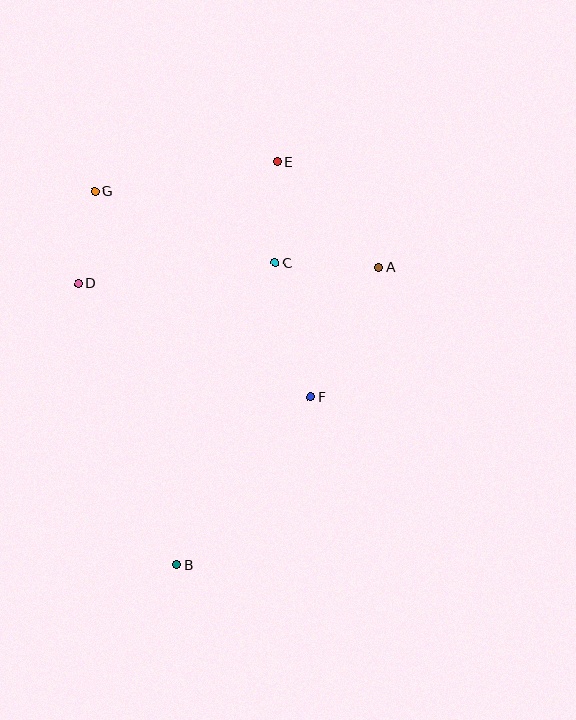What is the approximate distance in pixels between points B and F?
The distance between B and F is approximately 214 pixels.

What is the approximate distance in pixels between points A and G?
The distance between A and G is approximately 294 pixels.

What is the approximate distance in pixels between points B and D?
The distance between B and D is approximately 298 pixels.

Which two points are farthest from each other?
Points B and E are farthest from each other.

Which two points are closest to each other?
Points D and G are closest to each other.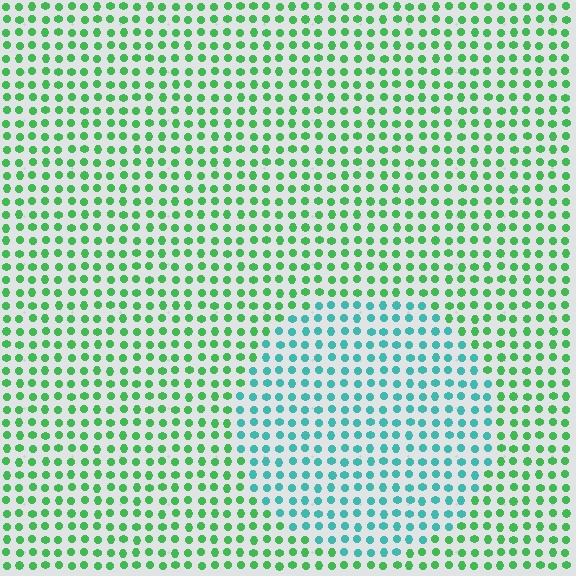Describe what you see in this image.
The image is filled with small green elements in a uniform arrangement. A circle-shaped region is visible where the elements are tinted to a slightly different hue, forming a subtle color boundary.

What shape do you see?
I see a circle.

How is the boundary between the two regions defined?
The boundary is defined purely by a slight shift in hue (about 46 degrees). Spacing, size, and orientation are identical on both sides.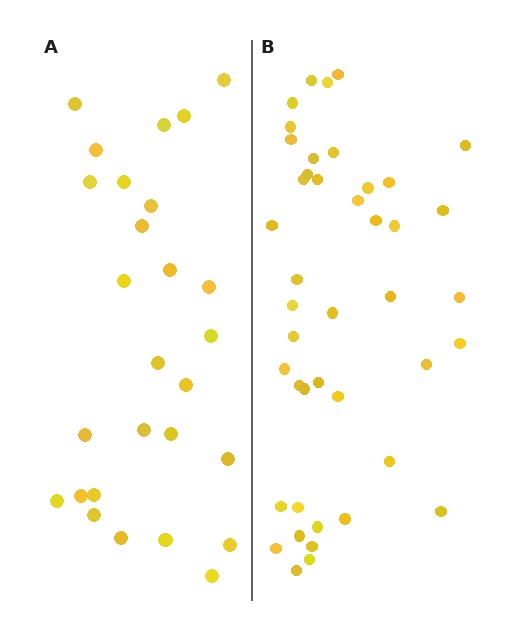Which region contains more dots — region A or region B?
Region B (the right region) has more dots.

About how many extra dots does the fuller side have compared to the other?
Region B has approximately 15 more dots than region A.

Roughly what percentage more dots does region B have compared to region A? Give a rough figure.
About 60% more.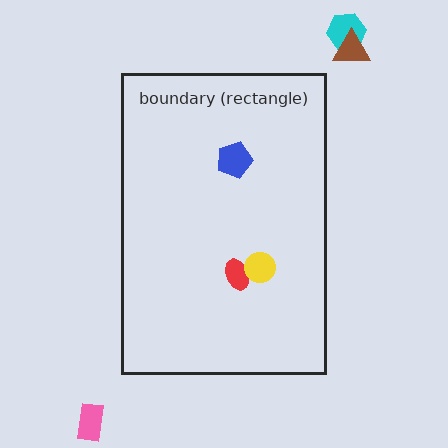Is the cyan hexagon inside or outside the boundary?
Outside.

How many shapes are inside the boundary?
3 inside, 3 outside.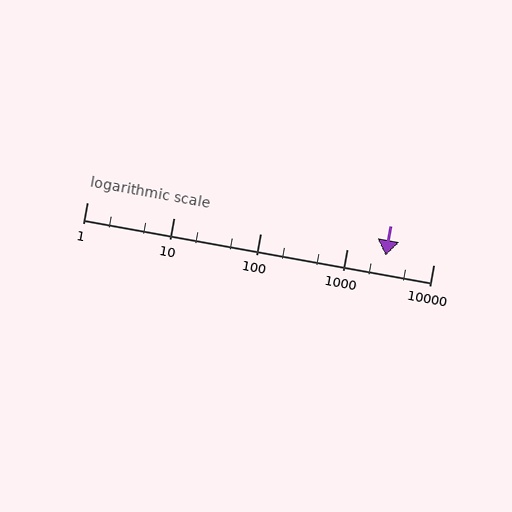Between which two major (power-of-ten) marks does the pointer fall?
The pointer is between 1000 and 10000.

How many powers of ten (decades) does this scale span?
The scale spans 4 decades, from 1 to 10000.